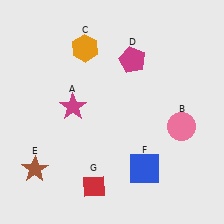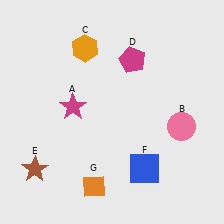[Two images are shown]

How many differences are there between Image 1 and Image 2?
There is 1 difference between the two images.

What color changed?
The diamond (G) changed from red in Image 1 to orange in Image 2.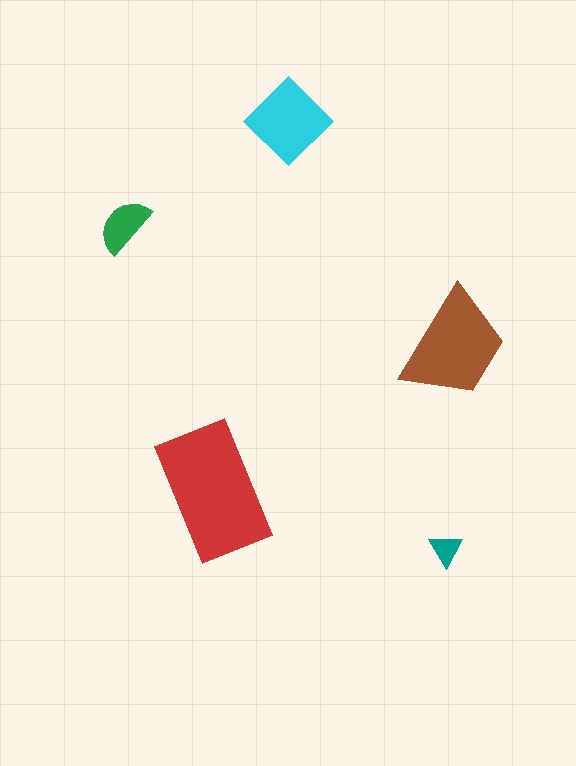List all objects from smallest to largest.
The teal triangle, the green semicircle, the cyan diamond, the brown trapezoid, the red rectangle.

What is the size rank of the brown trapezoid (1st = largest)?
2nd.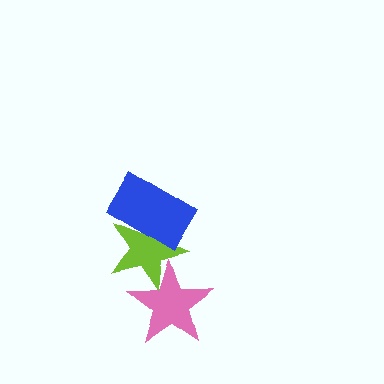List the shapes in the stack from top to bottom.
From top to bottom: the blue rectangle, the lime star, the pink star.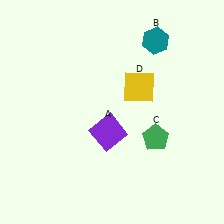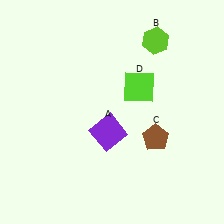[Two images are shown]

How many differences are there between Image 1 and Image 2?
There are 3 differences between the two images.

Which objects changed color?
B changed from teal to lime. C changed from green to brown. D changed from yellow to lime.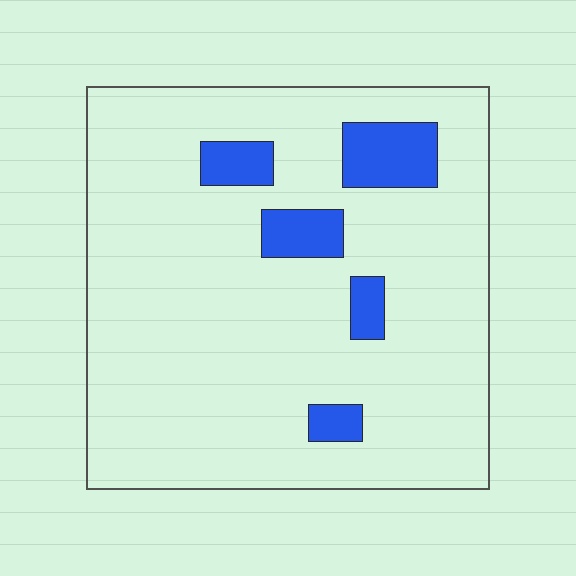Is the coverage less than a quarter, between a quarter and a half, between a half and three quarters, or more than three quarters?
Less than a quarter.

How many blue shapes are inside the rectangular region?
5.